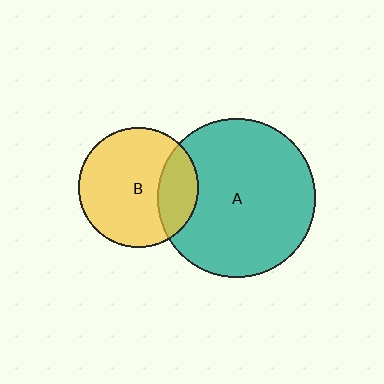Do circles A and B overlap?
Yes.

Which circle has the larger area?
Circle A (teal).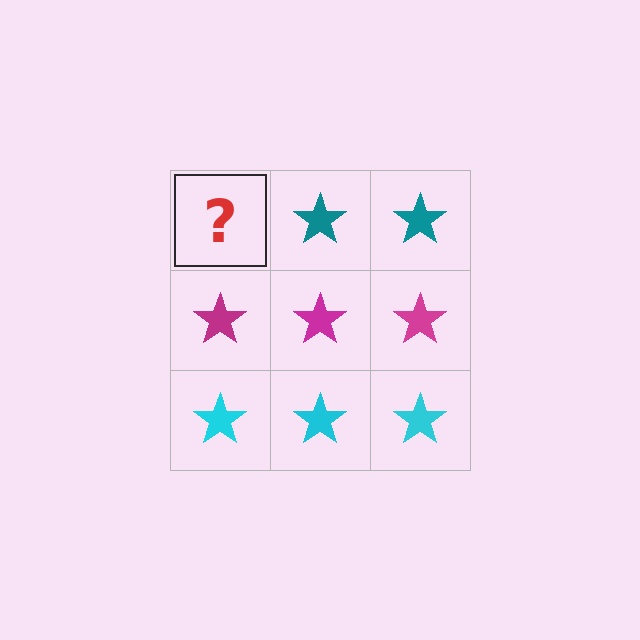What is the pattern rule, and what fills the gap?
The rule is that each row has a consistent color. The gap should be filled with a teal star.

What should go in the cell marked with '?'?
The missing cell should contain a teal star.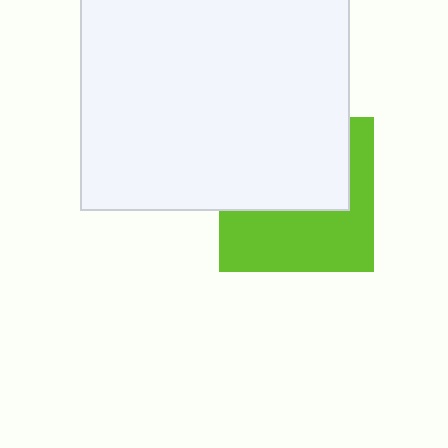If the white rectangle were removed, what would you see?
You would see the complete lime square.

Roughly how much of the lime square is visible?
About half of it is visible (roughly 48%).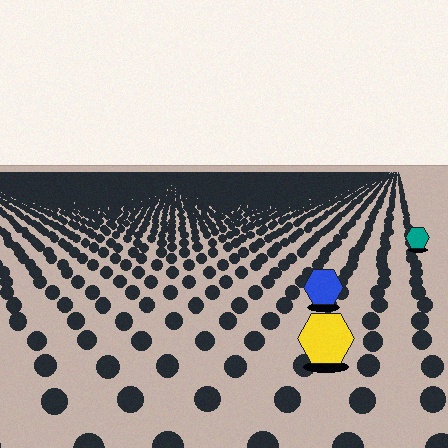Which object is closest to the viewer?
The yellow hexagon is closest. The texture marks near it are larger and more spread out.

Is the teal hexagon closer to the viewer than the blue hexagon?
No. The blue hexagon is closer — you can tell from the texture gradient: the ground texture is coarser near it.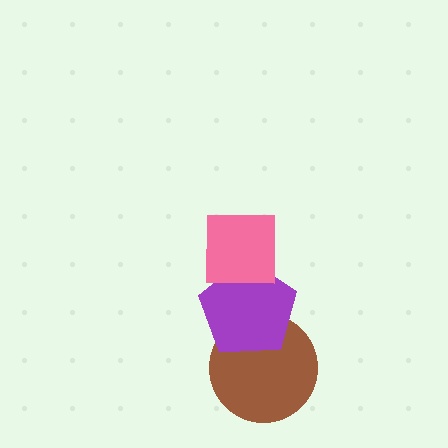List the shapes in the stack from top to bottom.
From top to bottom: the pink square, the purple pentagon, the brown circle.